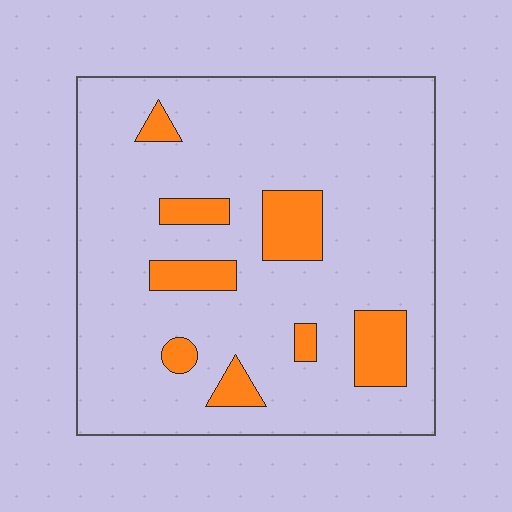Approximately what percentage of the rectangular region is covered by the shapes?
Approximately 15%.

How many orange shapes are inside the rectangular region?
8.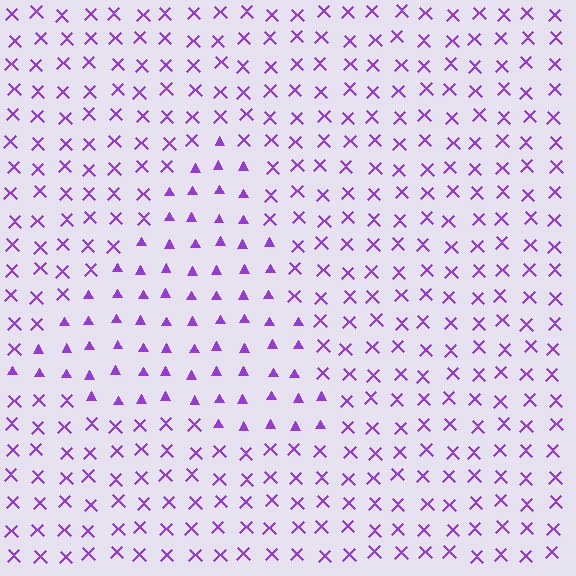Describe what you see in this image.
The image is filled with small purple elements arranged in a uniform grid. A triangle-shaped region contains triangles, while the surrounding area contains X marks. The boundary is defined purely by the change in element shape.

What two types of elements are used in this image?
The image uses triangles inside the triangle region and X marks outside it.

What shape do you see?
I see a triangle.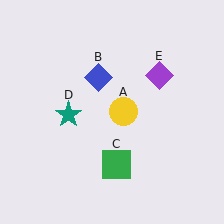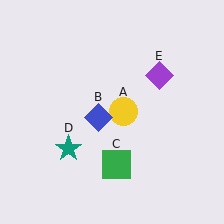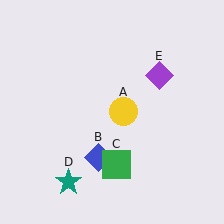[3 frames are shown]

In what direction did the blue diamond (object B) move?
The blue diamond (object B) moved down.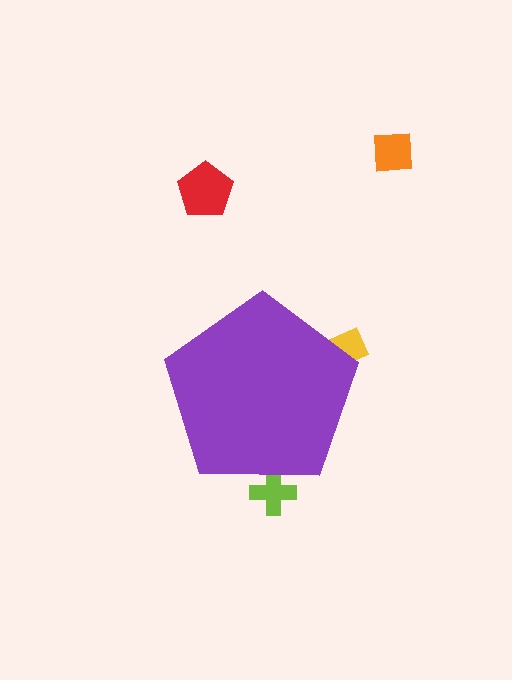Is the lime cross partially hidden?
Yes, the lime cross is partially hidden behind the purple pentagon.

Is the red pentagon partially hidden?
No, the red pentagon is fully visible.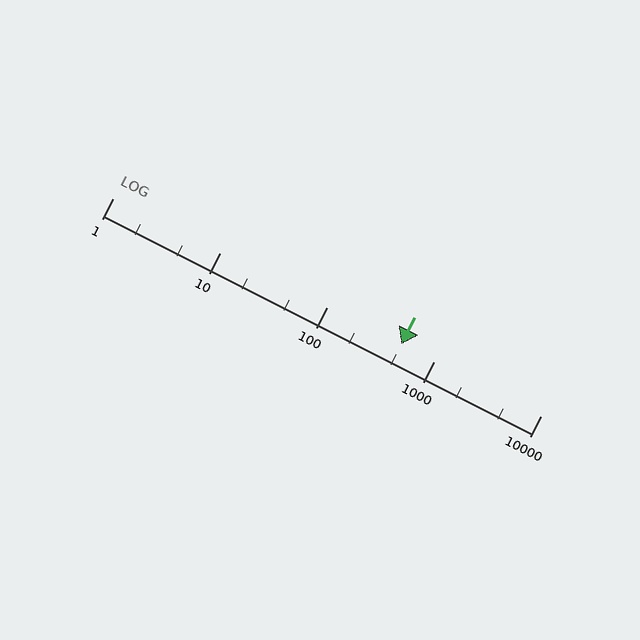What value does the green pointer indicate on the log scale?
The pointer indicates approximately 500.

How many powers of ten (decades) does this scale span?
The scale spans 4 decades, from 1 to 10000.